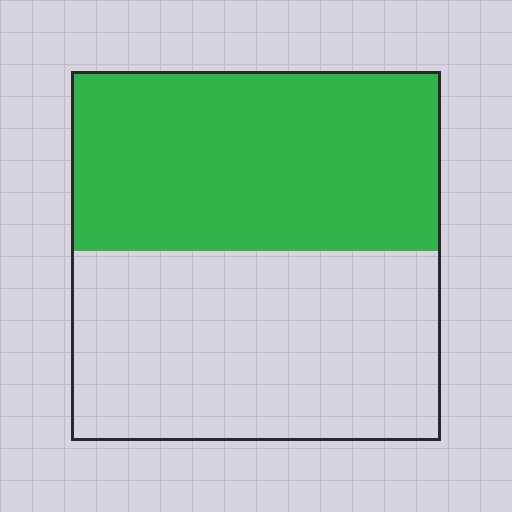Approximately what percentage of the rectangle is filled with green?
Approximately 50%.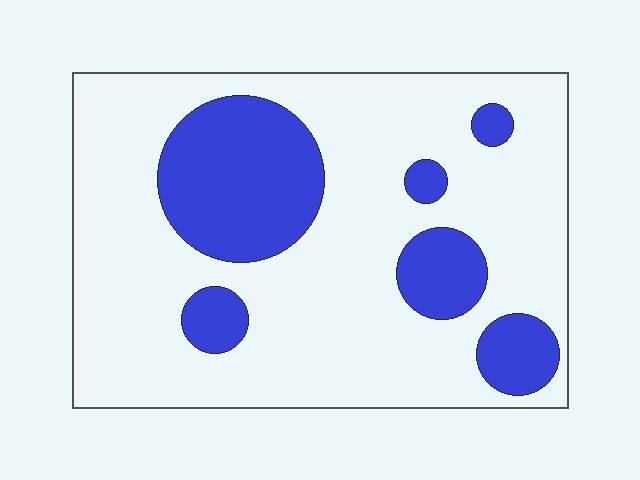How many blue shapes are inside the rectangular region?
6.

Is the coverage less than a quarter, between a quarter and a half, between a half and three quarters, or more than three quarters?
Less than a quarter.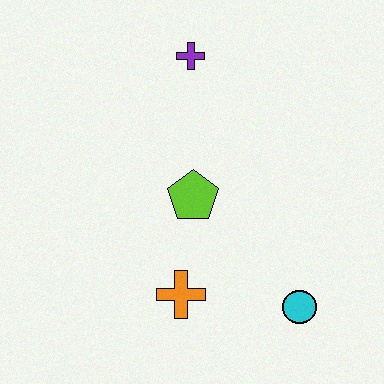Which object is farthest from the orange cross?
The purple cross is farthest from the orange cross.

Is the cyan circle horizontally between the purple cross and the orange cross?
No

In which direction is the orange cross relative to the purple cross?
The orange cross is below the purple cross.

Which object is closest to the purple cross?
The lime pentagon is closest to the purple cross.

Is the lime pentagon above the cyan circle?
Yes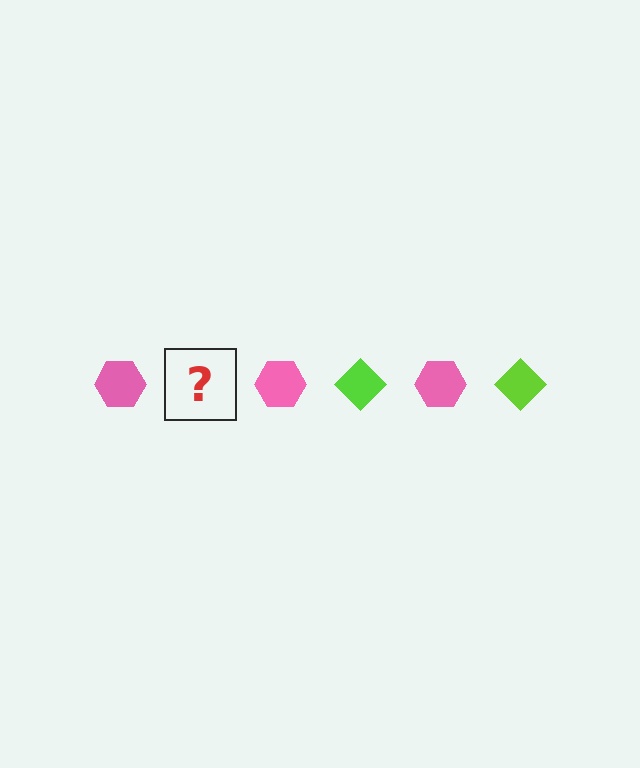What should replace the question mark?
The question mark should be replaced with a lime diamond.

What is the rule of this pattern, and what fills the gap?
The rule is that the pattern alternates between pink hexagon and lime diamond. The gap should be filled with a lime diamond.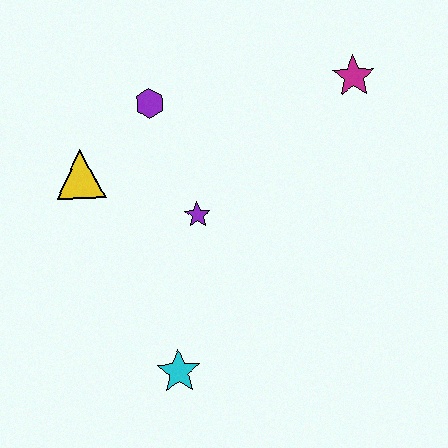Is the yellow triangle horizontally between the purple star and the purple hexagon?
No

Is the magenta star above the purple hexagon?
Yes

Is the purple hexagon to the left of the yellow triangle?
No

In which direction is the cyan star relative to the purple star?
The cyan star is below the purple star.